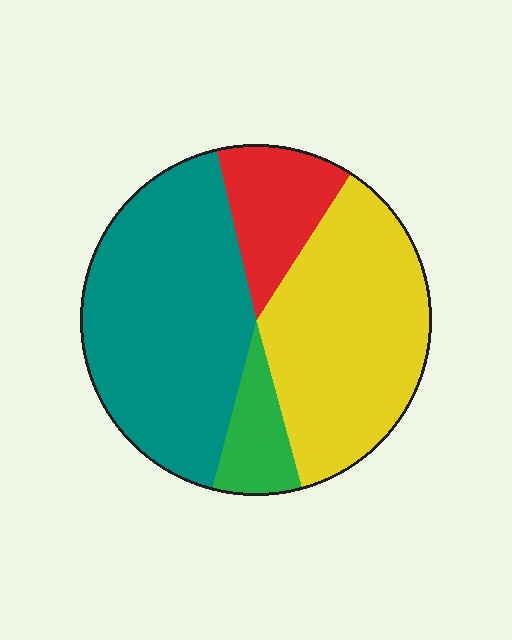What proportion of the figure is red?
Red takes up about one eighth (1/8) of the figure.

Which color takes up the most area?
Teal, at roughly 40%.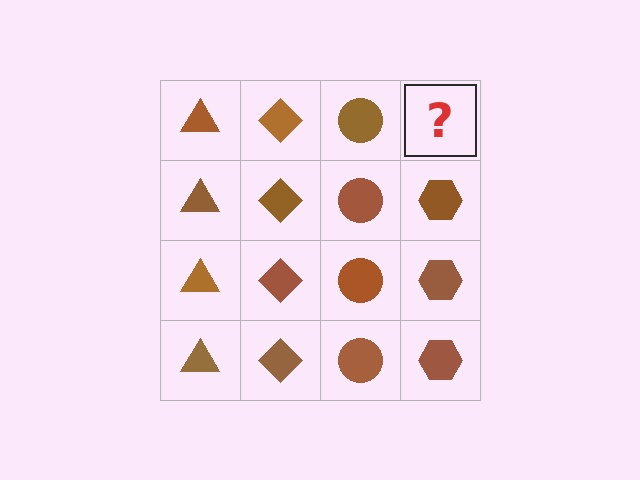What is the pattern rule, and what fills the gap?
The rule is that each column has a consistent shape. The gap should be filled with a brown hexagon.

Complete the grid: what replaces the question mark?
The question mark should be replaced with a brown hexagon.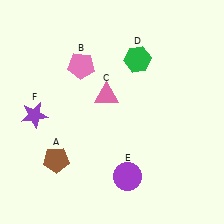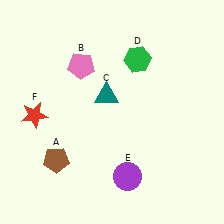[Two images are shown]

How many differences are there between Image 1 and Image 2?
There are 2 differences between the two images.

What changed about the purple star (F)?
In Image 1, F is purple. In Image 2, it changed to red.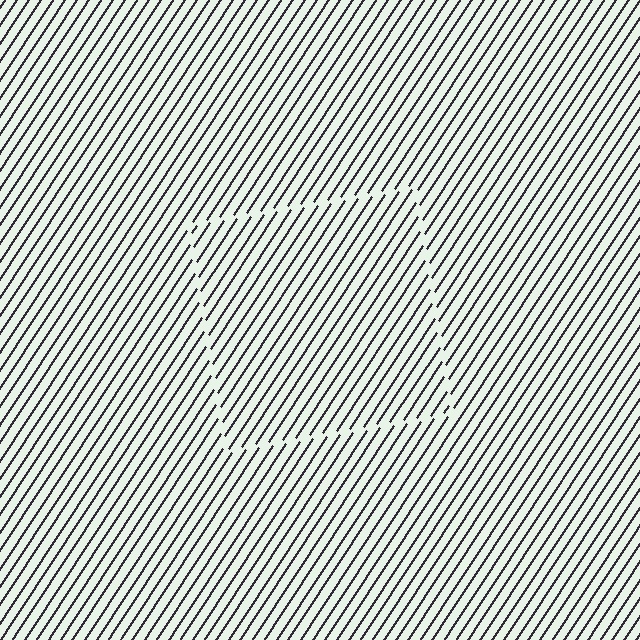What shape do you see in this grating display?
An illusory square. The interior of the shape contains the same grating, shifted by half a period — the contour is defined by the phase discontinuity where line-ends from the inner and outer gratings abut.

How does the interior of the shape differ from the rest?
The interior of the shape contains the same grating, shifted by half a period — the contour is defined by the phase discontinuity where line-ends from the inner and outer gratings abut.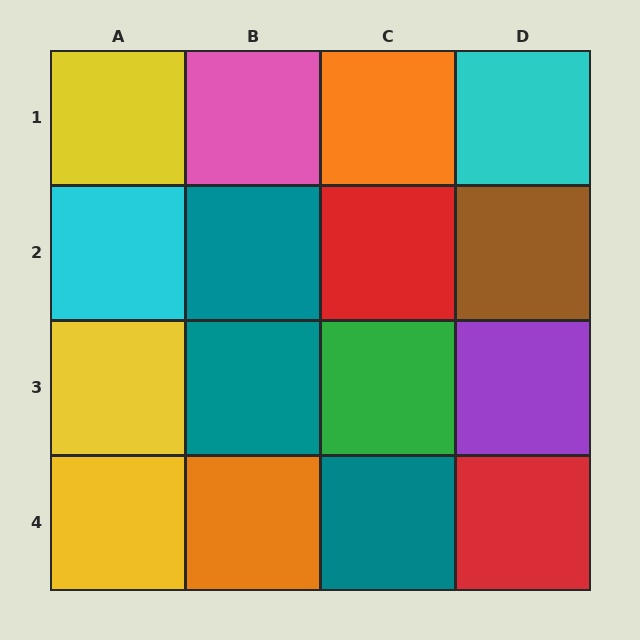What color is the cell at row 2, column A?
Cyan.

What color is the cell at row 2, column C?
Red.